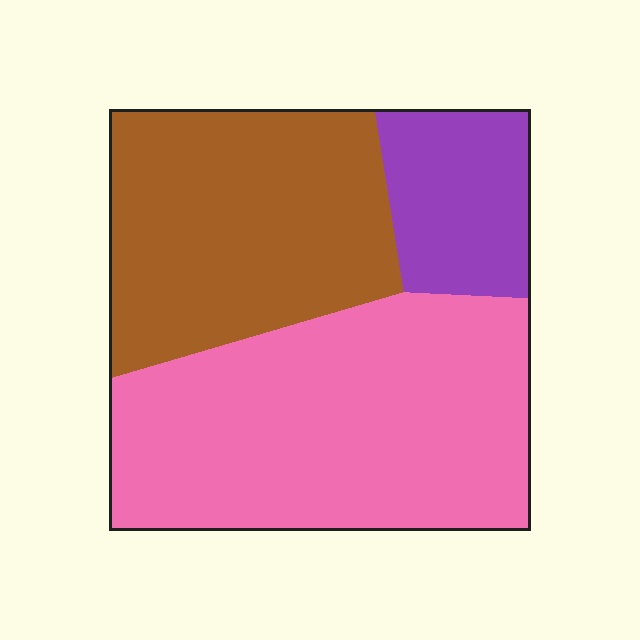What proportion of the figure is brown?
Brown takes up about three eighths (3/8) of the figure.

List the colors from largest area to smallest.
From largest to smallest: pink, brown, purple.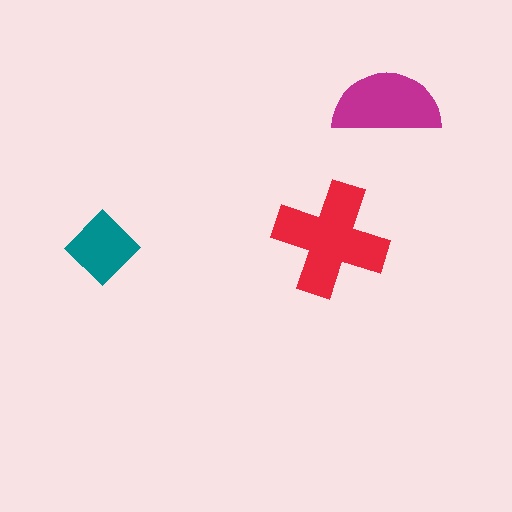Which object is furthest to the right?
The magenta semicircle is rightmost.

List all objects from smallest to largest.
The teal diamond, the magenta semicircle, the red cross.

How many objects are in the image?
There are 3 objects in the image.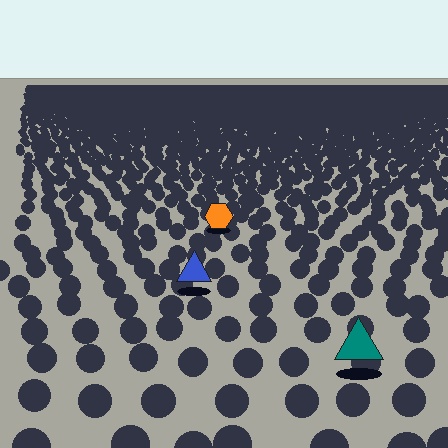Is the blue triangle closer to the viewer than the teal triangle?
No. The teal triangle is closer — you can tell from the texture gradient: the ground texture is coarser near it.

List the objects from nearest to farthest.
From nearest to farthest: the teal triangle, the blue triangle, the orange hexagon.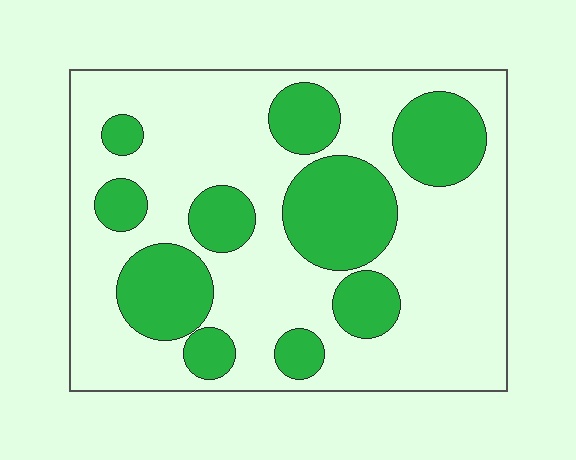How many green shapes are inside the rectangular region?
10.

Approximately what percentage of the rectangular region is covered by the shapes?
Approximately 30%.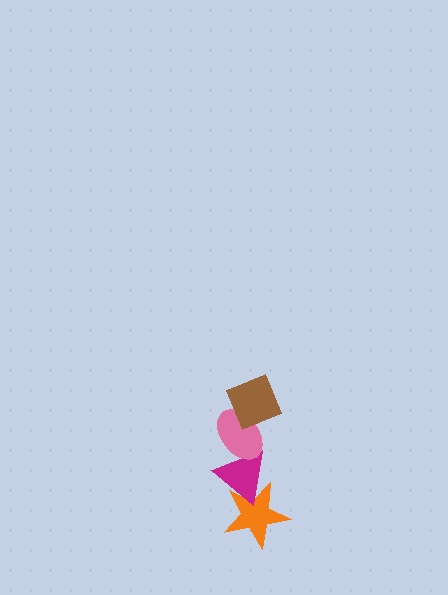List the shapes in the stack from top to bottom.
From top to bottom: the brown diamond, the pink ellipse, the magenta triangle, the orange star.